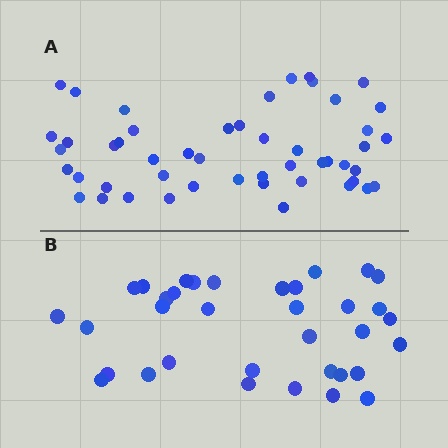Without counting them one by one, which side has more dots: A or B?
Region A (the top region) has more dots.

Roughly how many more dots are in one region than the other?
Region A has approximately 15 more dots than region B.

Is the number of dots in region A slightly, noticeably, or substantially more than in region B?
Region A has noticeably more, but not dramatically so. The ratio is roughly 1.4 to 1.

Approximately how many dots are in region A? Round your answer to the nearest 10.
About 50 dots. (The exact count is 49, which rounds to 50.)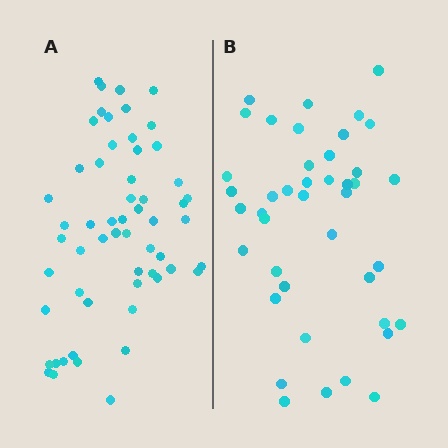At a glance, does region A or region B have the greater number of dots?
Region A (the left region) has more dots.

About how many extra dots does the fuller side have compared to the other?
Region A has approximately 15 more dots than region B.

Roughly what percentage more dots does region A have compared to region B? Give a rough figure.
About 35% more.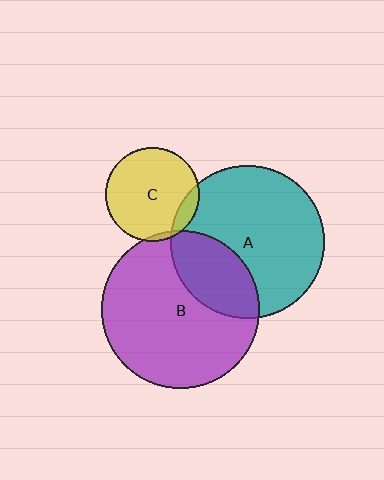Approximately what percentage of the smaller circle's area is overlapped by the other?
Approximately 30%.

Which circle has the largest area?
Circle B (purple).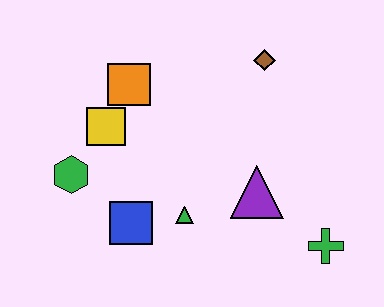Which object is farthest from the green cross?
The green hexagon is farthest from the green cross.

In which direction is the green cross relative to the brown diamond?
The green cross is below the brown diamond.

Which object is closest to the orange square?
The yellow square is closest to the orange square.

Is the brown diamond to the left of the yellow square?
No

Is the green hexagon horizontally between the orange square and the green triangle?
No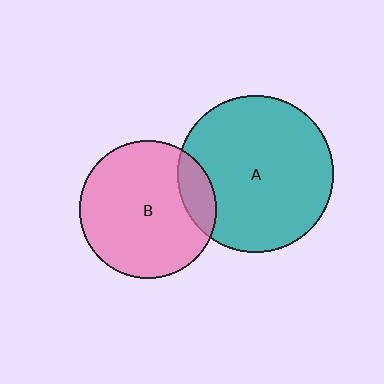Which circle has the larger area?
Circle A (teal).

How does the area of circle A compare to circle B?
Approximately 1.3 times.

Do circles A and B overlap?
Yes.